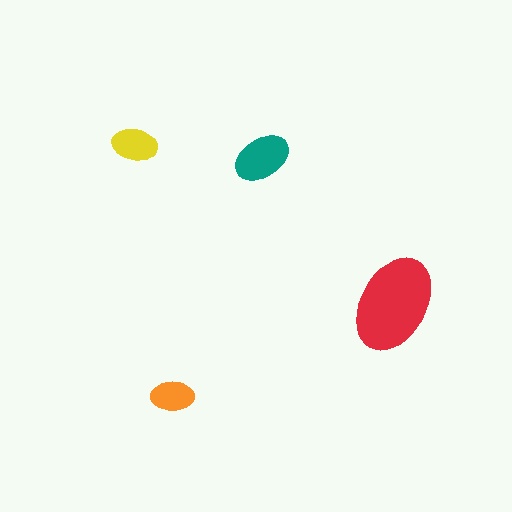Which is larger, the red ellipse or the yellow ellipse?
The red one.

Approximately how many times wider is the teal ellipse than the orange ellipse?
About 1.5 times wider.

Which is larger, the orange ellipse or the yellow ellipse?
The yellow one.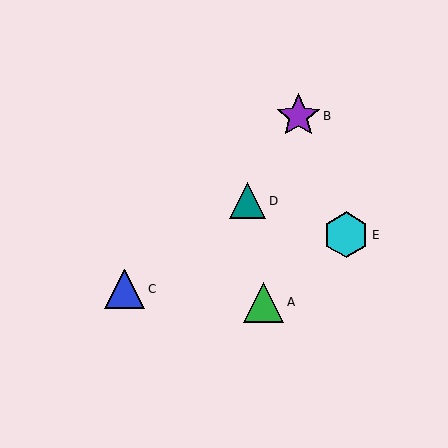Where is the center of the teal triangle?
The center of the teal triangle is at (248, 201).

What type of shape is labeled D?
Shape D is a teal triangle.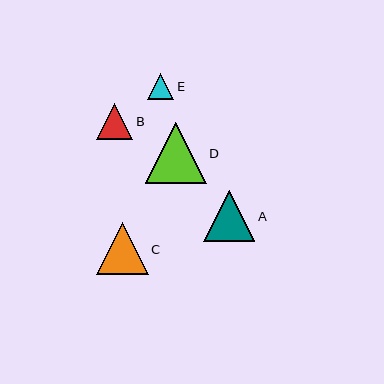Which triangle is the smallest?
Triangle E is the smallest with a size of approximately 26 pixels.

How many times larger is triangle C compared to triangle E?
Triangle C is approximately 2.0 times the size of triangle E.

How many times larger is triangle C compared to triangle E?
Triangle C is approximately 2.0 times the size of triangle E.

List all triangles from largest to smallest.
From largest to smallest: D, C, A, B, E.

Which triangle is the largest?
Triangle D is the largest with a size of approximately 61 pixels.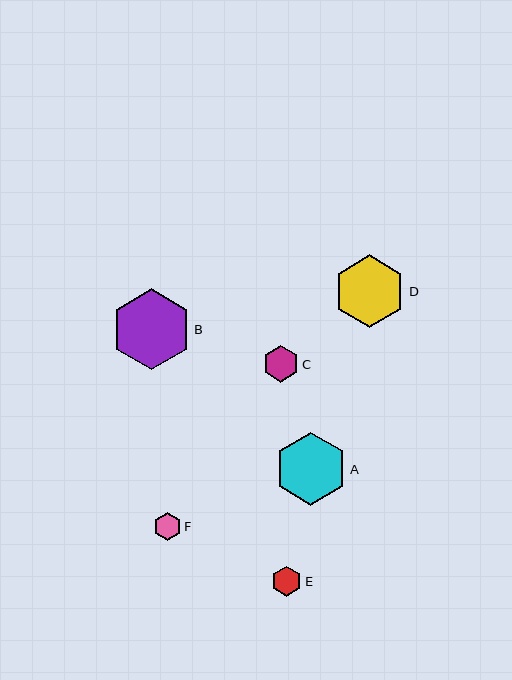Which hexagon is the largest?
Hexagon B is the largest with a size of approximately 81 pixels.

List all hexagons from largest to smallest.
From largest to smallest: B, A, D, C, E, F.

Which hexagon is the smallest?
Hexagon F is the smallest with a size of approximately 27 pixels.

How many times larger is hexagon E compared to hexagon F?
Hexagon E is approximately 1.1 times the size of hexagon F.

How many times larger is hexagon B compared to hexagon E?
Hexagon B is approximately 2.7 times the size of hexagon E.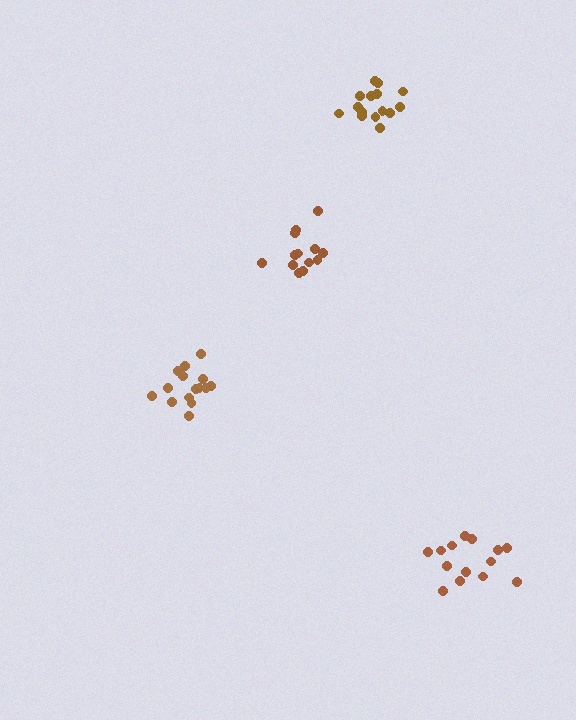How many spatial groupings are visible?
There are 4 spatial groupings.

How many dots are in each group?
Group 1: 15 dots, Group 2: 15 dots, Group 3: 13 dots, Group 4: 14 dots (57 total).